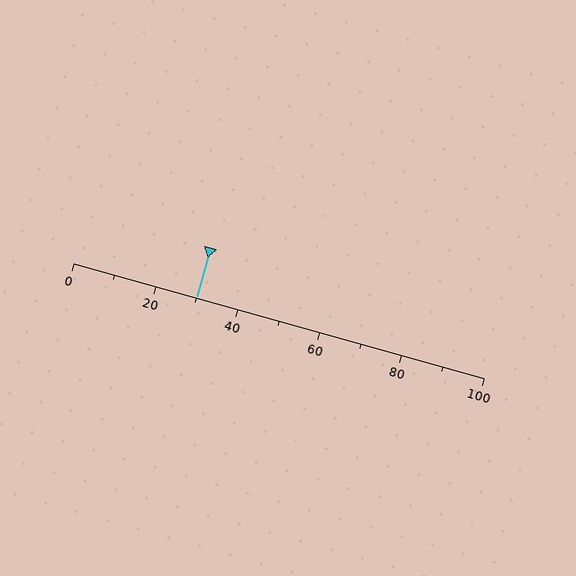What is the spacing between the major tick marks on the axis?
The major ticks are spaced 20 apart.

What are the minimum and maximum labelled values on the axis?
The axis runs from 0 to 100.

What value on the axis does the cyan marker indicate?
The marker indicates approximately 30.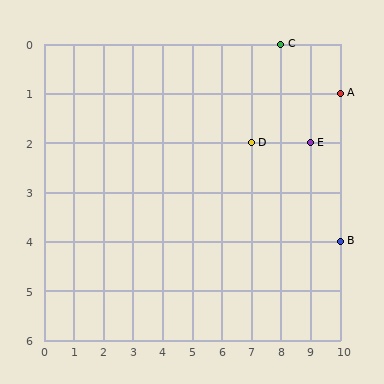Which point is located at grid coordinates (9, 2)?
Point E is at (9, 2).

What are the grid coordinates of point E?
Point E is at grid coordinates (9, 2).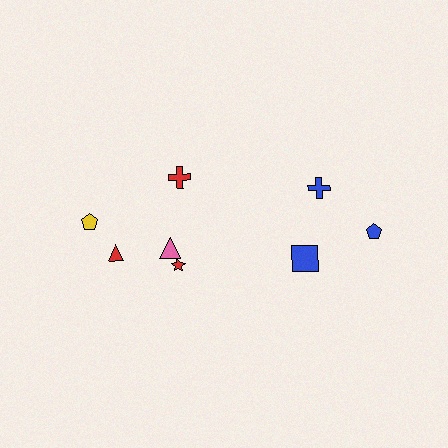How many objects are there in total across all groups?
There are 8 objects.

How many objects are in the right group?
There are 3 objects.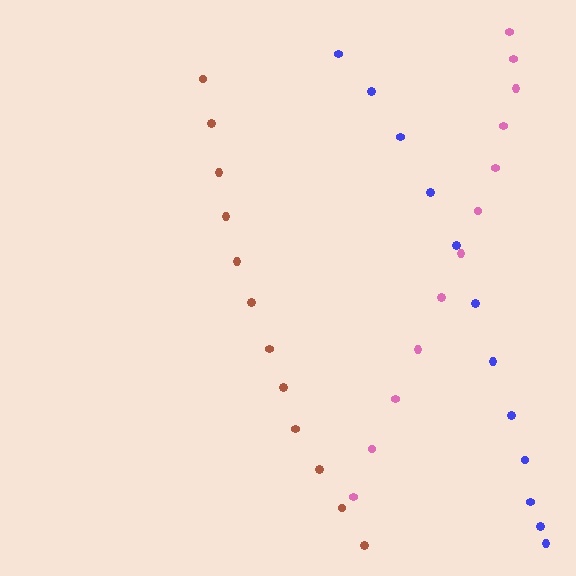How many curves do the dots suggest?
There are 3 distinct paths.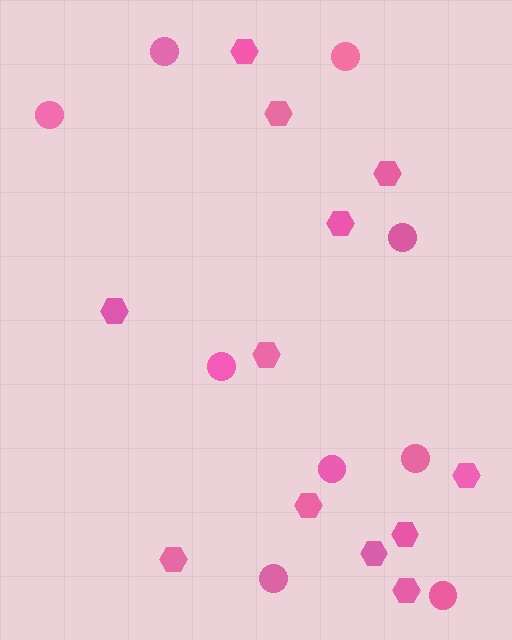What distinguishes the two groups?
There are 2 groups: one group of hexagons (12) and one group of circles (9).